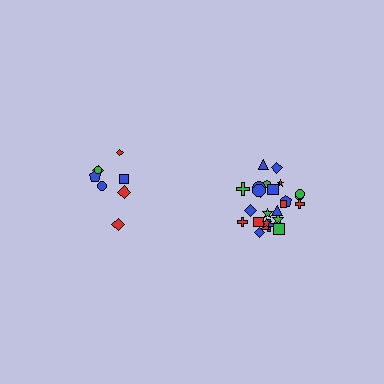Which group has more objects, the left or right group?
The right group.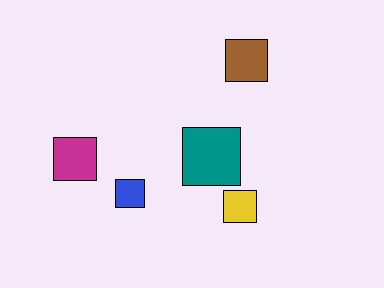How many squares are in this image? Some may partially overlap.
There are 5 squares.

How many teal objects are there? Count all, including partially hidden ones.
There is 1 teal object.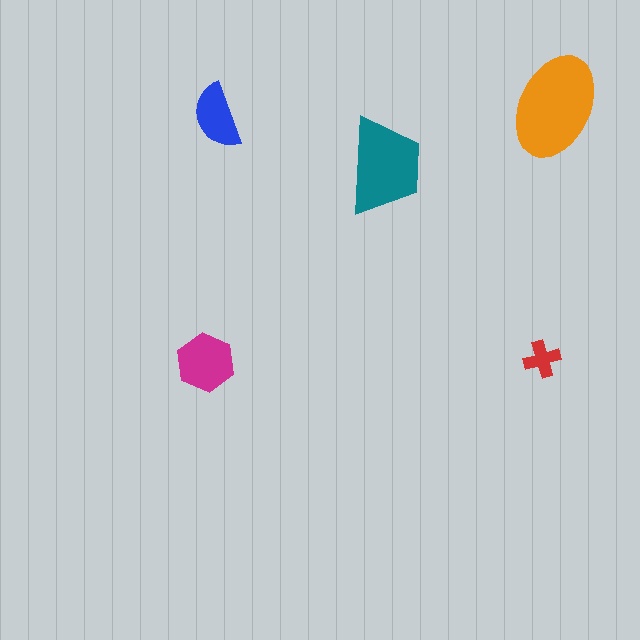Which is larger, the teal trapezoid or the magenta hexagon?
The teal trapezoid.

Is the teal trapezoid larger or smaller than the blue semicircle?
Larger.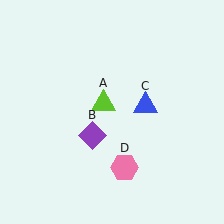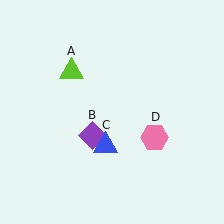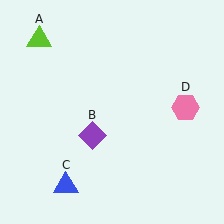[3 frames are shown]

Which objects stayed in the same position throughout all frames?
Purple diamond (object B) remained stationary.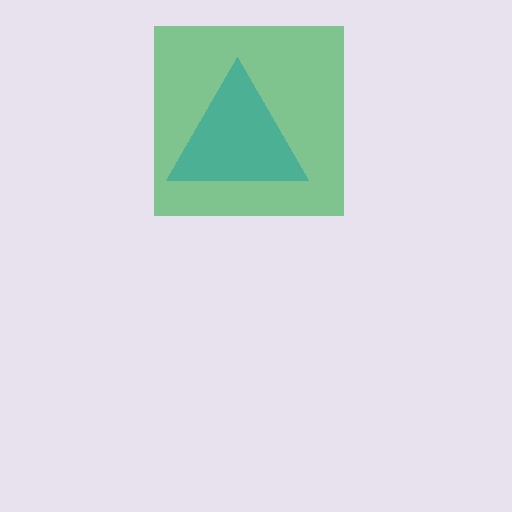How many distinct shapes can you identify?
There are 2 distinct shapes: a green square, a teal triangle.